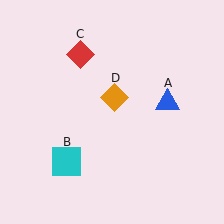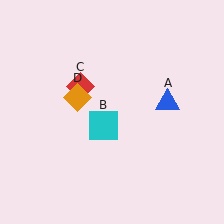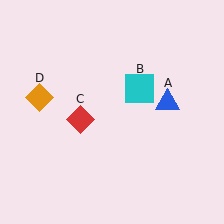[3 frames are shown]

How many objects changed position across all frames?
3 objects changed position: cyan square (object B), red diamond (object C), orange diamond (object D).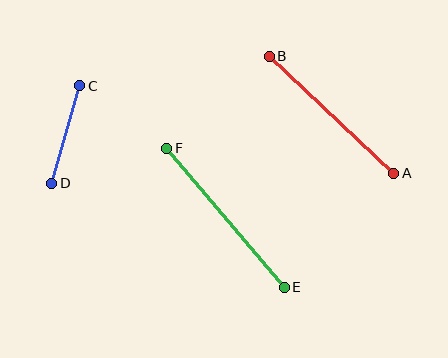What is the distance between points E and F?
The distance is approximately 182 pixels.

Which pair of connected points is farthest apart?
Points E and F are farthest apart.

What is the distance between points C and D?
The distance is approximately 102 pixels.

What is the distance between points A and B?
The distance is approximately 171 pixels.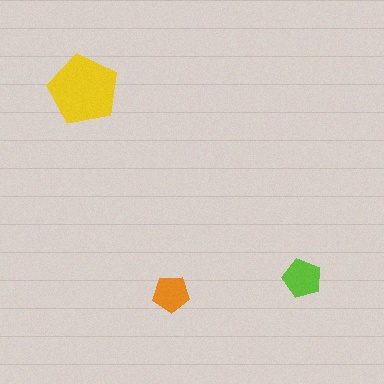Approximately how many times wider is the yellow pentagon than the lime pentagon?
About 2 times wider.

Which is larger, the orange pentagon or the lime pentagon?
The lime one.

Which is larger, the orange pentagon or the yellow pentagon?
The yellow one.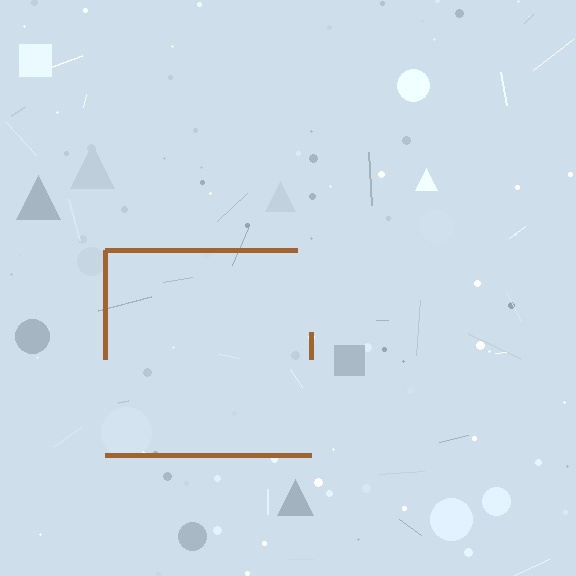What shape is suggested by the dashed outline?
The dashed outline suggests a square.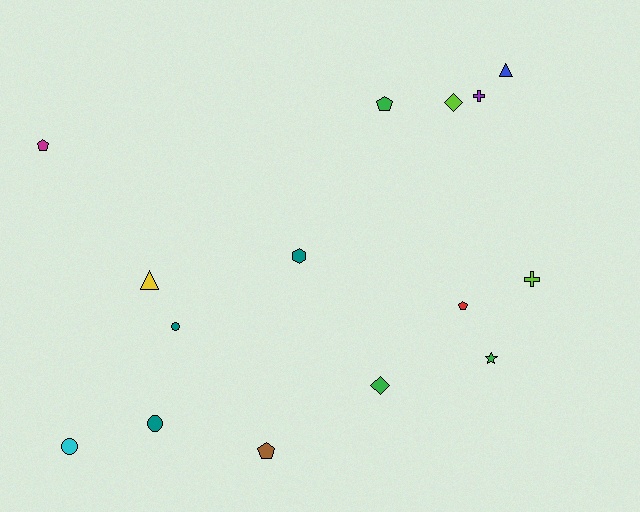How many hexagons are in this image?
There is 1 hexagon.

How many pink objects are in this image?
There are no pink objects.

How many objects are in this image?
There are 15 objects.